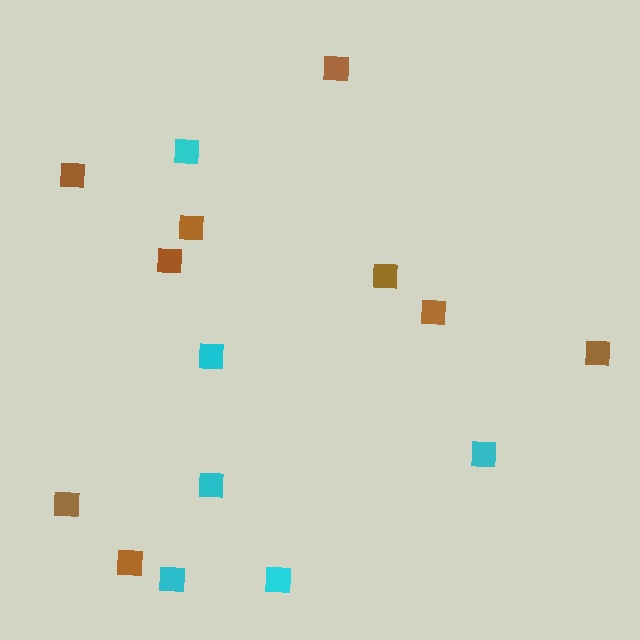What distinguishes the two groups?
There are 2 groups: one group of brown squares (9) and one group of cyan squares (6).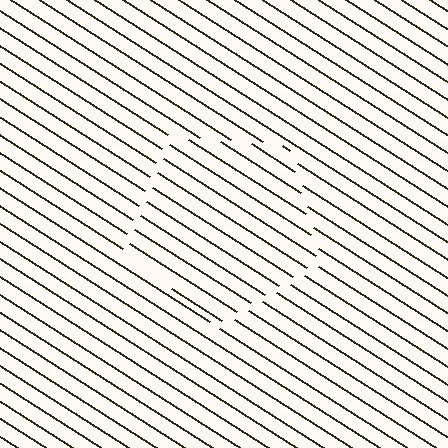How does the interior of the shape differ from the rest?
The interior of the shape contains the same grating, shifted by half a period — the contour is defined by the phase discontinuity where line-ends from the inner and outer gratings abut.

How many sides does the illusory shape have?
5 sides — the line-ends trace a pentagon.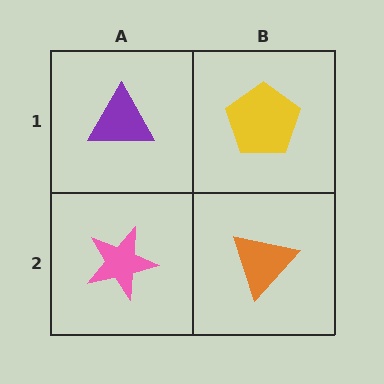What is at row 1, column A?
A purple triangle.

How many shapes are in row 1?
2 shapes.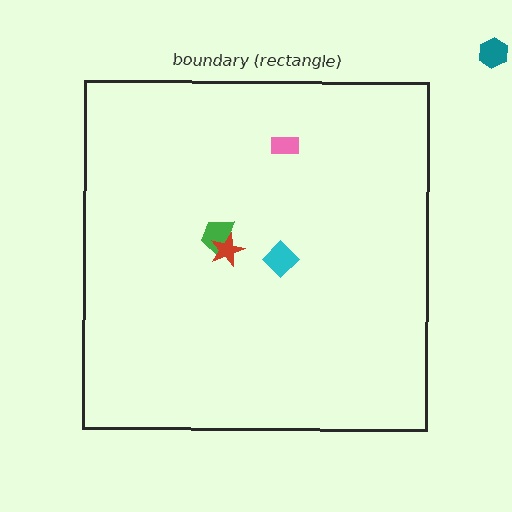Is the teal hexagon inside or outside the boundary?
Outside.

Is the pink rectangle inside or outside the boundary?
Inside.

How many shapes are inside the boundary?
4 inside, 1 outside.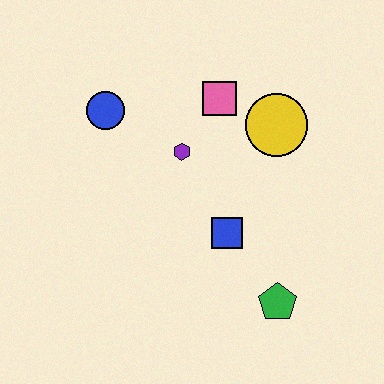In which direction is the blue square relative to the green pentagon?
The blue square is above the green pentagon.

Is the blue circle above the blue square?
Yes